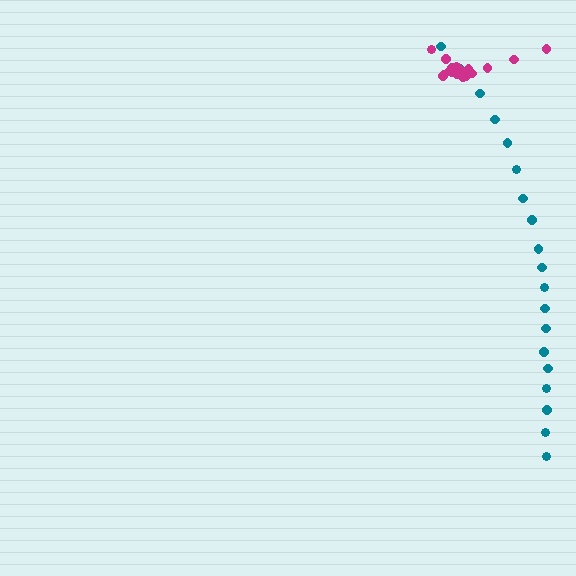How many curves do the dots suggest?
There are 2 distinct paths.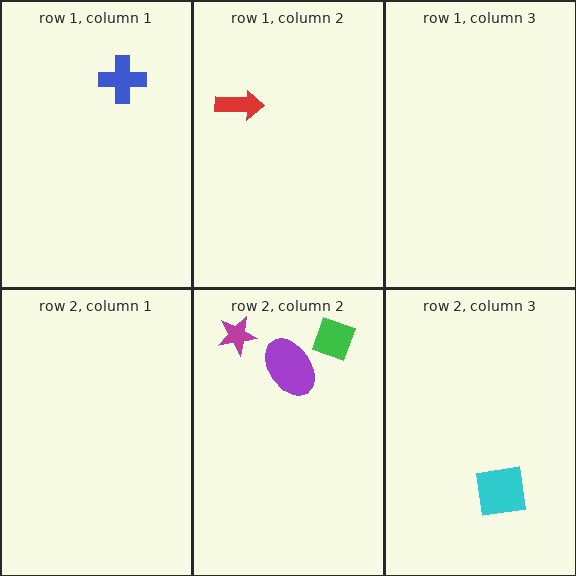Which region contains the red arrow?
The row 1, column 2 region.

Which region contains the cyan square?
The row 2, column 3 region.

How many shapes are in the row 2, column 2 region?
3.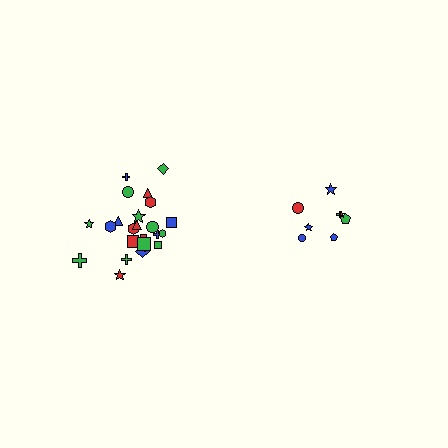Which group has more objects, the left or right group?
The left group.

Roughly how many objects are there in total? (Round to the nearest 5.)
Roughly 35 objects in total.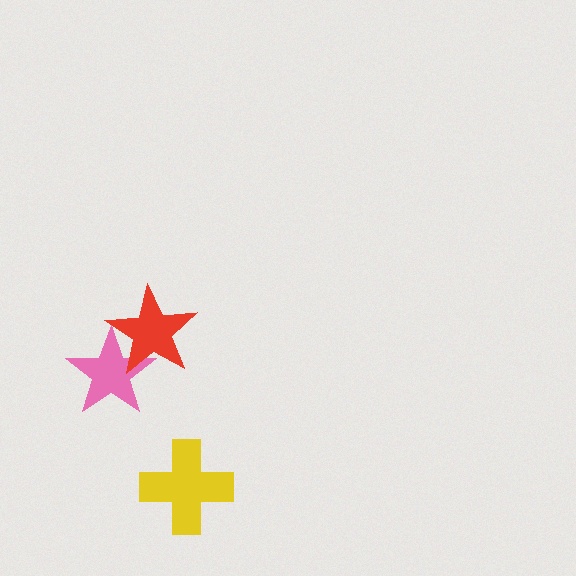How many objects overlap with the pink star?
1 object overlaps with the pink star.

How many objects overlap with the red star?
1 object overlaps with the red star.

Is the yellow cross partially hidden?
No, no other shape covers it.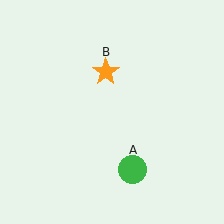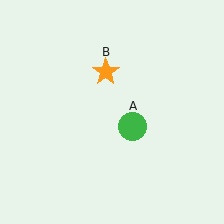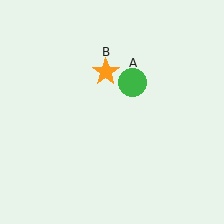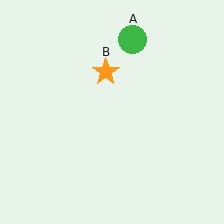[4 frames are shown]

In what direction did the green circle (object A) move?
The green circle (object A) moved up.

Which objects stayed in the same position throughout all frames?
Orange star (object B) remained stationary.